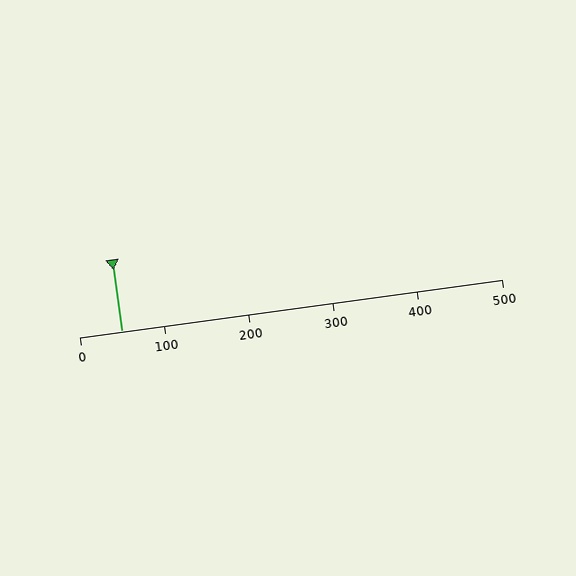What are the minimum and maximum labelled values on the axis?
The axis runs from 0 to 500.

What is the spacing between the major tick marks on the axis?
The major ticks are spaced 100 apart.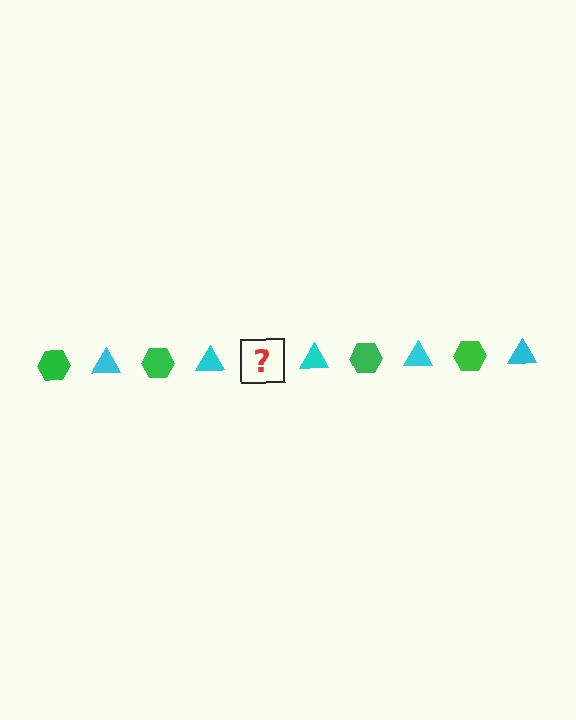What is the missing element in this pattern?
The missing element is a green hexagon.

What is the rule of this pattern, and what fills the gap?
The rule is that the pattern alternates between green hexagon and cyan triangle. The gap should be filled with a green hexagon.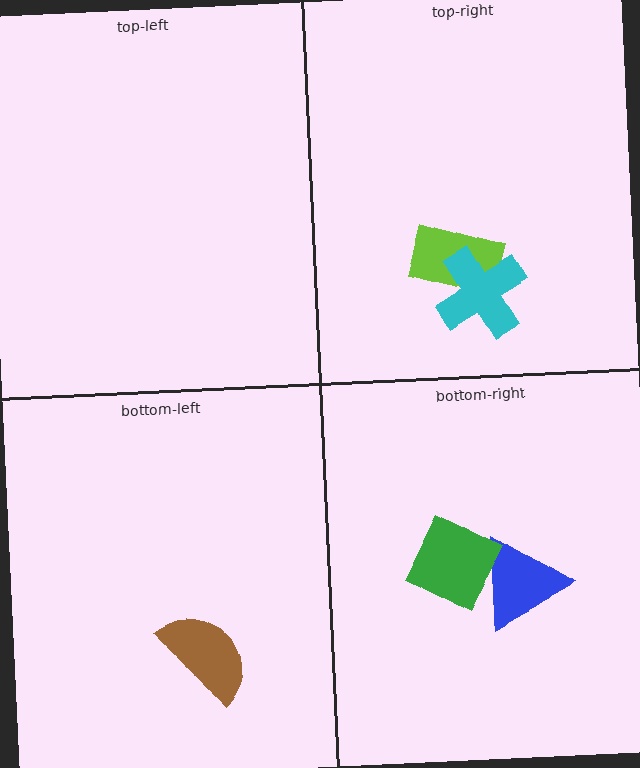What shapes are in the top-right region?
The lime rectangle, the cyan cross.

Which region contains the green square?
The bottom-right region.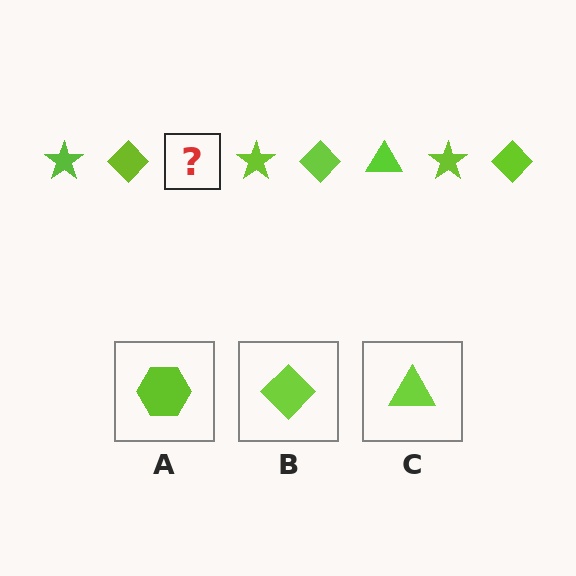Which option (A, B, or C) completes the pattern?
C.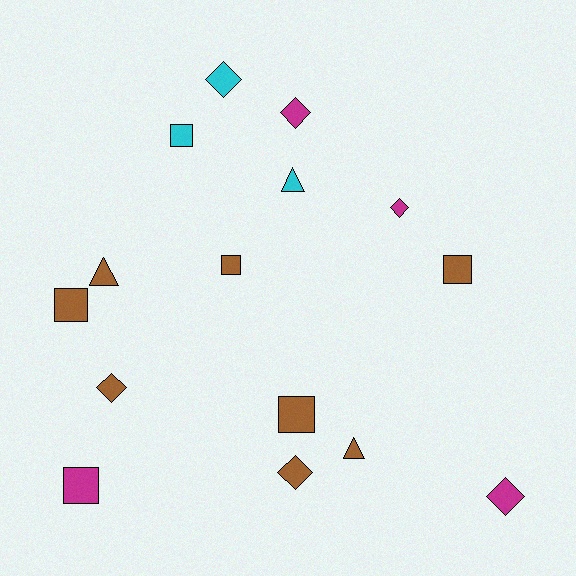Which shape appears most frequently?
Square, with 6 objects.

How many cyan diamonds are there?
There is 1 cyan diamond.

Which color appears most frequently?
Brown, with 8 objects.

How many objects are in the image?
There are 15 objects.